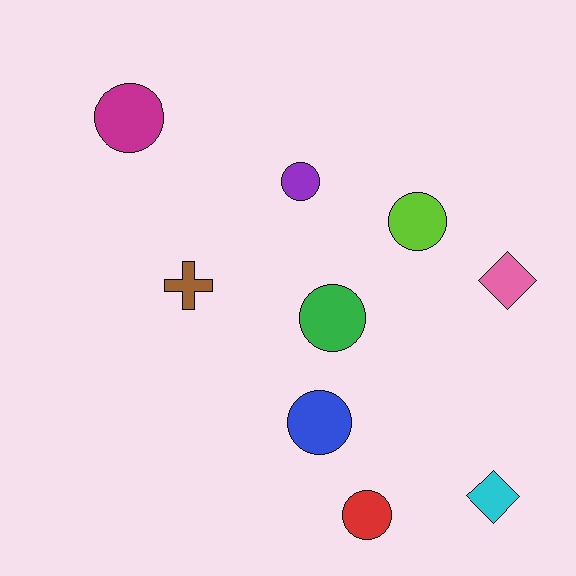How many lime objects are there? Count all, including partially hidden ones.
There is 1 lime object.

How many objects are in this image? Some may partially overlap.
There are 9 objects.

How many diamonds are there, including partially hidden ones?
There are 2 diamonds.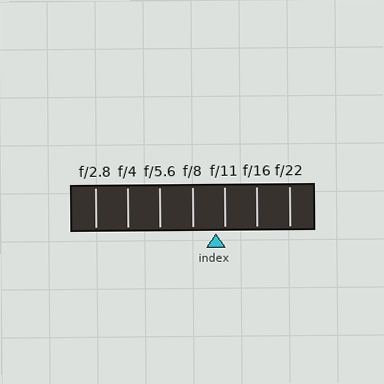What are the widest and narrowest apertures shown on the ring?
The widest aperture shown is f/2.8 and the narrowest is f/22.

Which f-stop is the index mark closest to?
The index mark is closest to f/11.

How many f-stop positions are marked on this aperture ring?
There are 7 f-stop positions marked.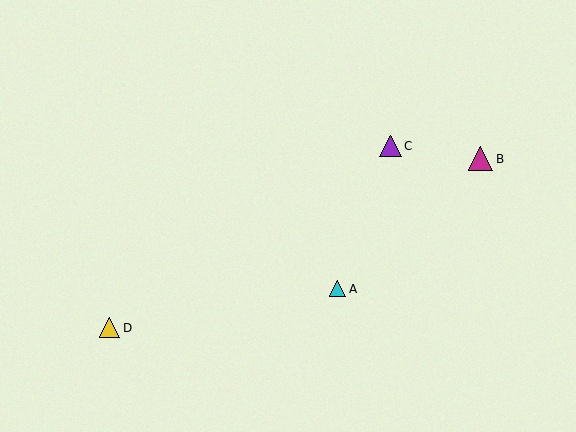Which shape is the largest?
The magenta triangle (labeled B) is the largest.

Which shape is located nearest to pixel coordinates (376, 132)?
The purple triangle (labeled C) at (391, 146) is nearest to that location.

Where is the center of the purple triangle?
The center of the purple triangle is at (391, 146).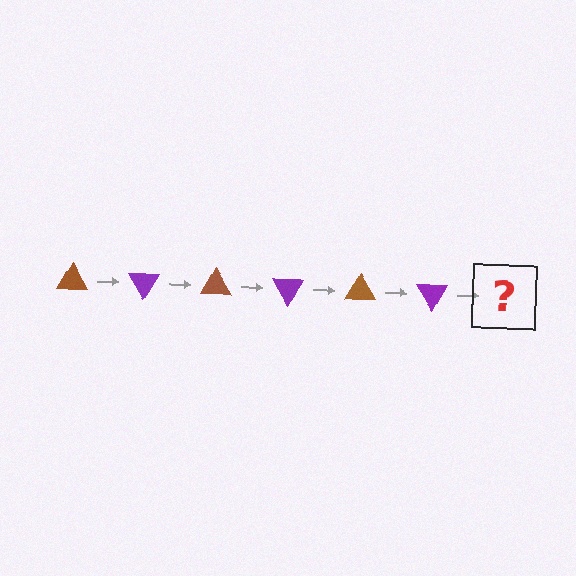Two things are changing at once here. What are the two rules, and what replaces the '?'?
The two rules are that it rotates 60 degrees each step and the color cycles through brown and purple. The '?' should be a brown triangle, rotated 360 degrees from the start.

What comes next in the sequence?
The next element should be a brown triangle, rotated 360 degrees from the start.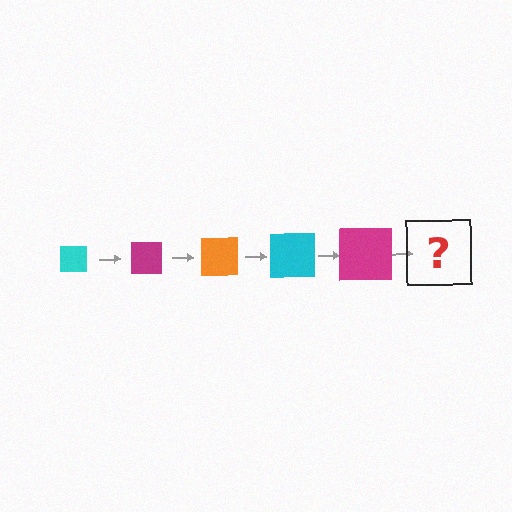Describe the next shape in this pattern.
It should be an orange square, larger than the previous one.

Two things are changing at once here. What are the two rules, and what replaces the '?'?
The two rules are that the square grows larger each step and the color cycles through cyan, magenta, and orange. The '?' should be an orange square, larger than the previous one.